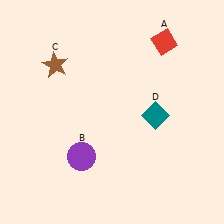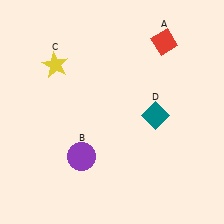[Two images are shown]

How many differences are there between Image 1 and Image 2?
There is 1 difference between the two images.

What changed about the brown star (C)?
In Image 1, C is brown. In Image 2, it changed to yellow.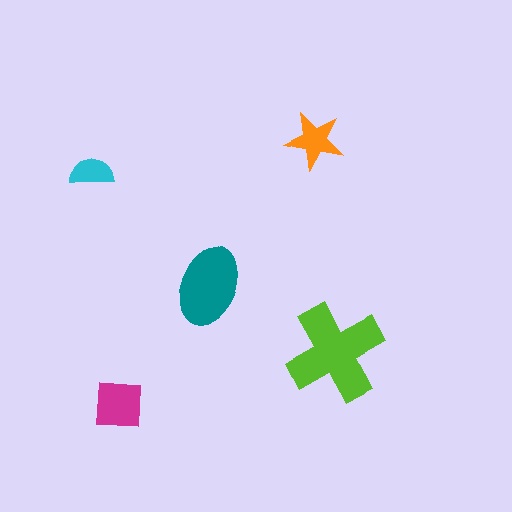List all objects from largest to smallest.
The lime cross, the teal ellipse, the magenta square, the orange star, the cyan semicircle.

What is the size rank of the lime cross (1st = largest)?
1st.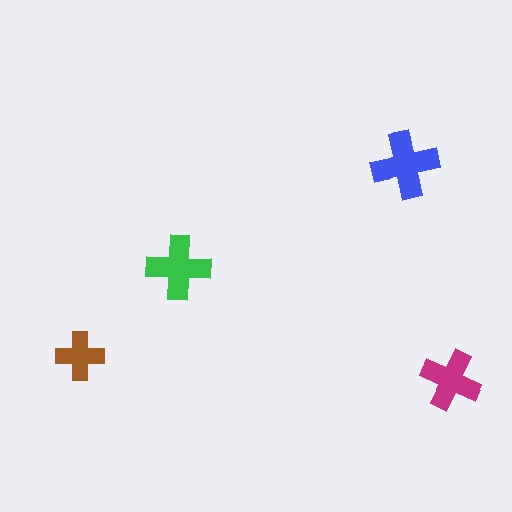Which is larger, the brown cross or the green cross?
The green one.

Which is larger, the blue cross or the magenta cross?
The blue one.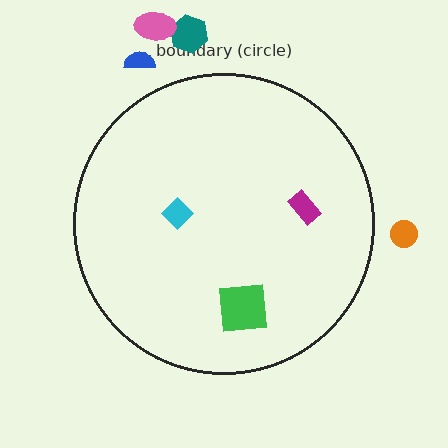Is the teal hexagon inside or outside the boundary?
Outside.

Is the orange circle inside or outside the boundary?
Outside.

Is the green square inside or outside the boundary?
Inside.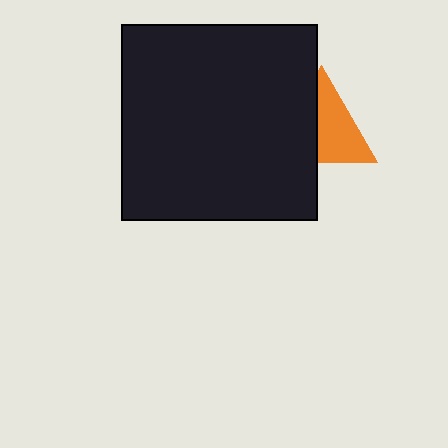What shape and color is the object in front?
The object in front is a black square.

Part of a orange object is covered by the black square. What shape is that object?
It is a triangle.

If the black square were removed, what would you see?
You would see the complete orange triangle.